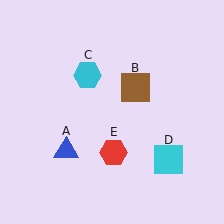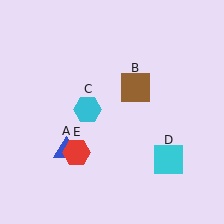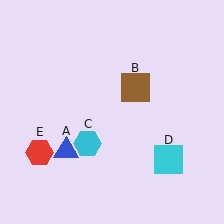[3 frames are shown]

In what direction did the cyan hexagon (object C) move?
The cyan hexagon (object C) moved down.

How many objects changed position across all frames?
2 objects changed position: cyan hexagon (object C), red hexagon (object E).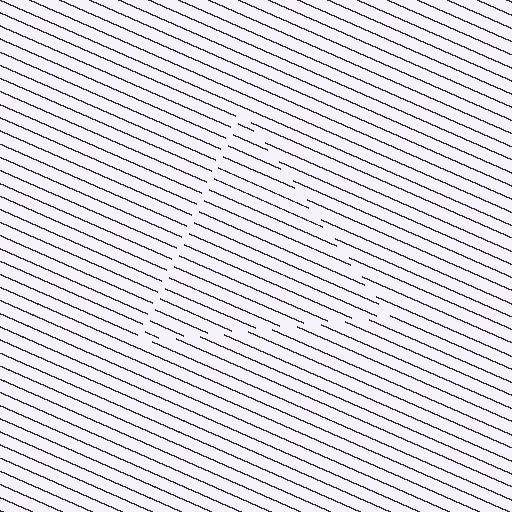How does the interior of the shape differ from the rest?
The interior of the shape contains the same grating, shifted by half a period — the contour is defined by the phase discontinuity where line-ends from the inner and outer gratings abut.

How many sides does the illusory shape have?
3 sides — the line-ends trace a triangle.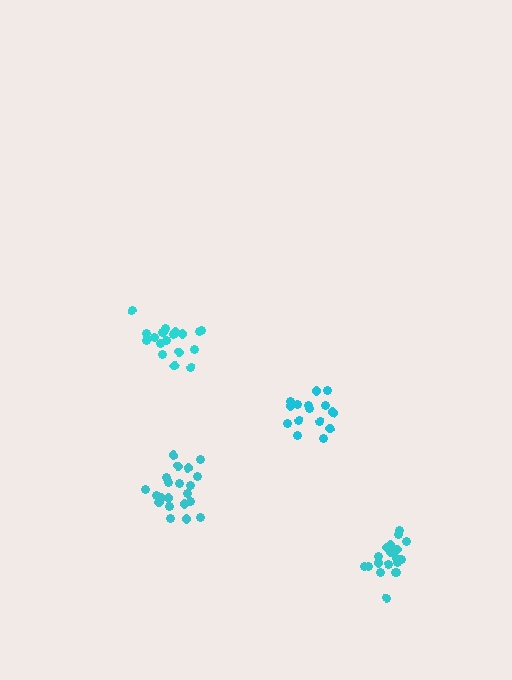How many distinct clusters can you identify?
There are 4 distinct clusters.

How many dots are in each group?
Group 1: 15 dots, Group 2: 19 dots, Group 3: 20 dots, Group 4: 21 dots (75 total).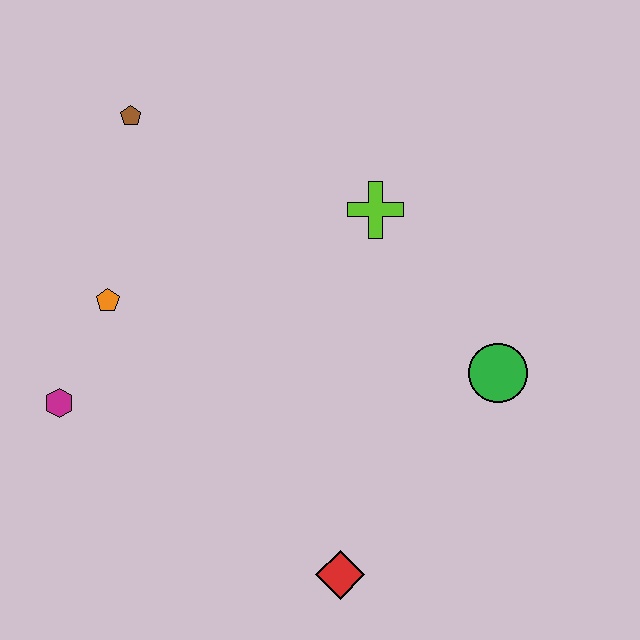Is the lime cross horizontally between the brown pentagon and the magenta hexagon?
No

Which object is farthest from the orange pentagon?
The green circle is farthest from the orange pentagon.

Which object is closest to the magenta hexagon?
The orange pentagon is closest to the magenta hexagon.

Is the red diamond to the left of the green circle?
Yes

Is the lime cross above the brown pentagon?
No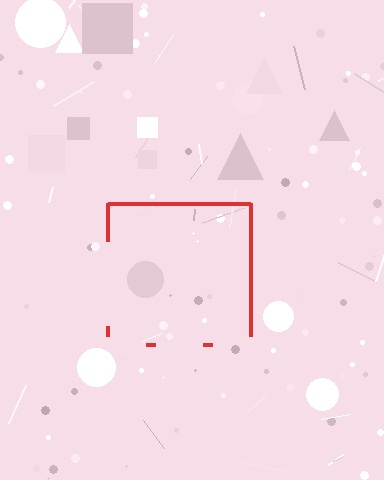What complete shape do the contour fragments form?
The contour fragments form a square.